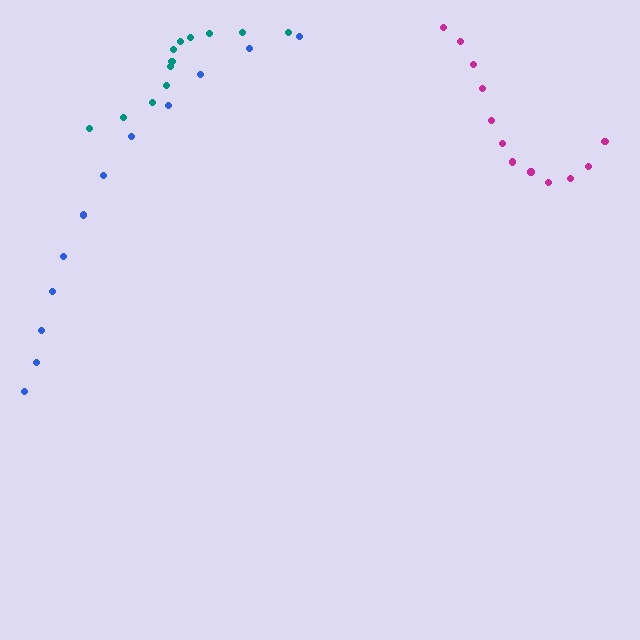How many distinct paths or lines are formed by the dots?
There are 3 distinct paths.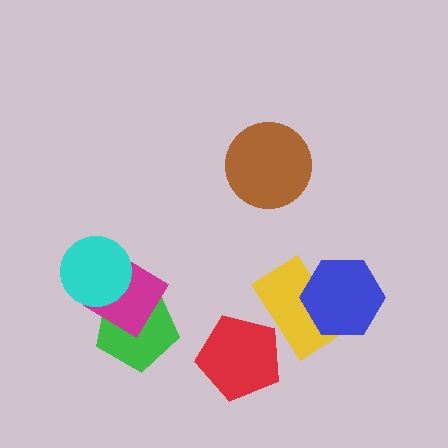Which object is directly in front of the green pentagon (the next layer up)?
The magenta diamond is directly in front of the green pentagon.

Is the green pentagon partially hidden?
Yes, it is partially covered by another shape.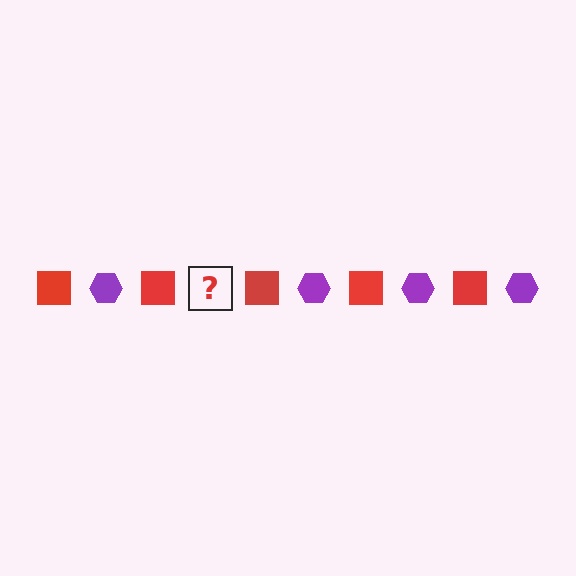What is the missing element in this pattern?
The missing element is a purple hexagon.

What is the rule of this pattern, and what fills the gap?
The rule is that the pattern alternates between red square and purple hexagon. The gap should be filled with a purple hexagon.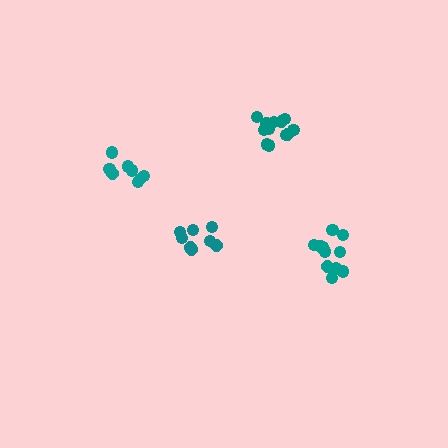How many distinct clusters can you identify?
There are 4 distinct clusters.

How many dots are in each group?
Group 1: 8 dots, Group 2: 8 dots, Group 3: 12 dots, Group 4: 11 dots (39 total).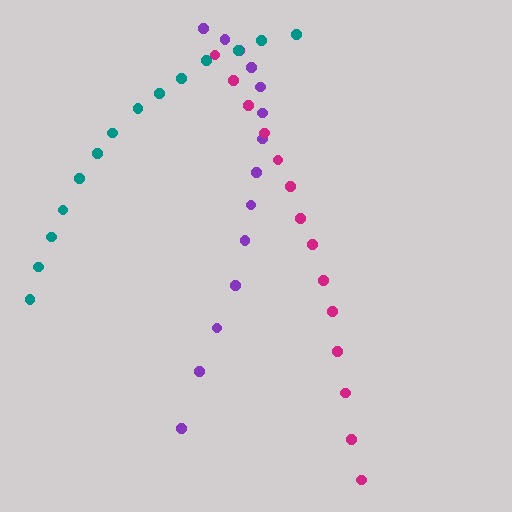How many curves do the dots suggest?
There are 3 distinct paths.